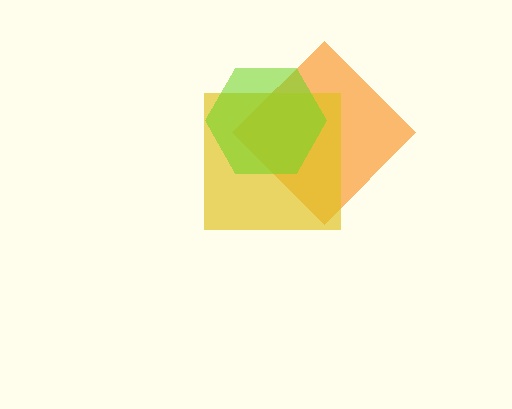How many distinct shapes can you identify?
There are 3 distinct shapes: an orange diamond, a yellow square, a lime hexagon.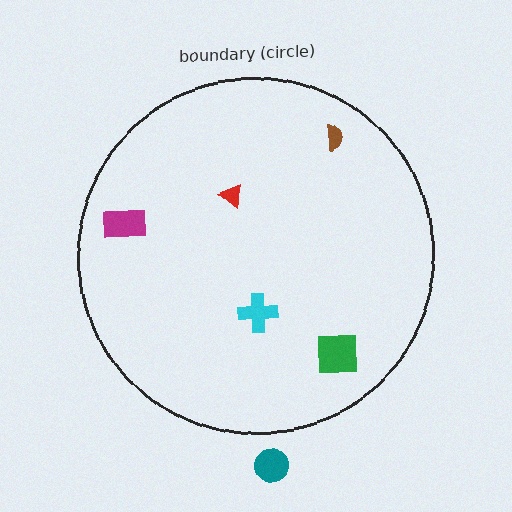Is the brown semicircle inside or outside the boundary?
Inside.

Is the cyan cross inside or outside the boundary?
Inside.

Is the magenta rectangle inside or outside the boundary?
Inside.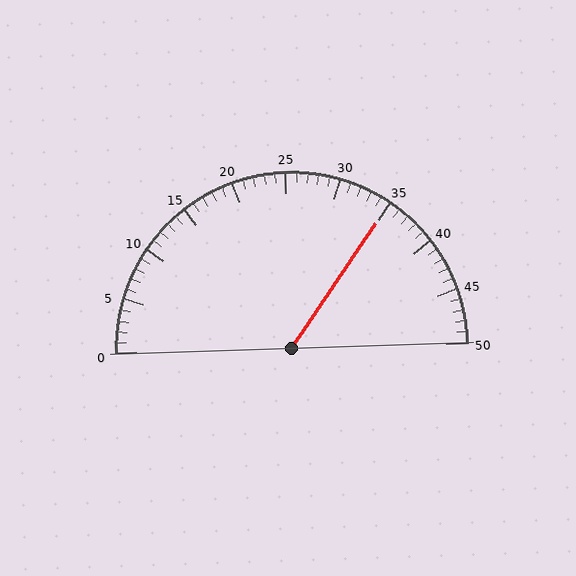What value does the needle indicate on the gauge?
The needle indicates approximately 35.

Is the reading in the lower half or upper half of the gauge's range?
The reading is in the upper half of the range (0 to 50).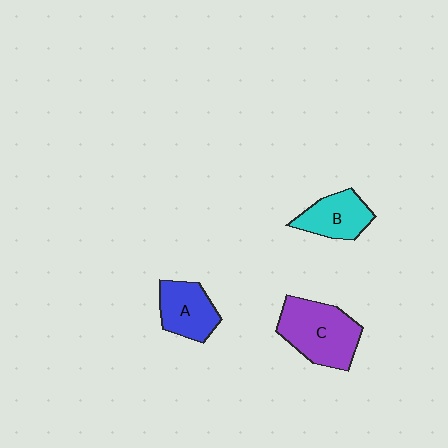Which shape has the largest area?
Shape C (purple).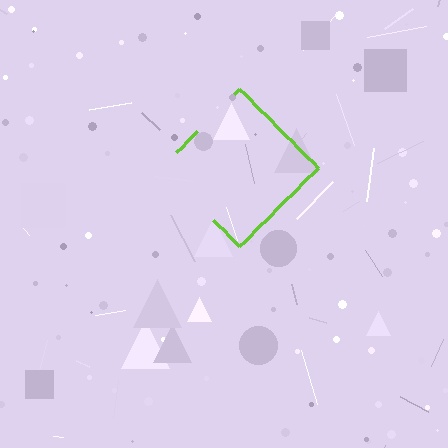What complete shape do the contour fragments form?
The contour fragments form a diamond.